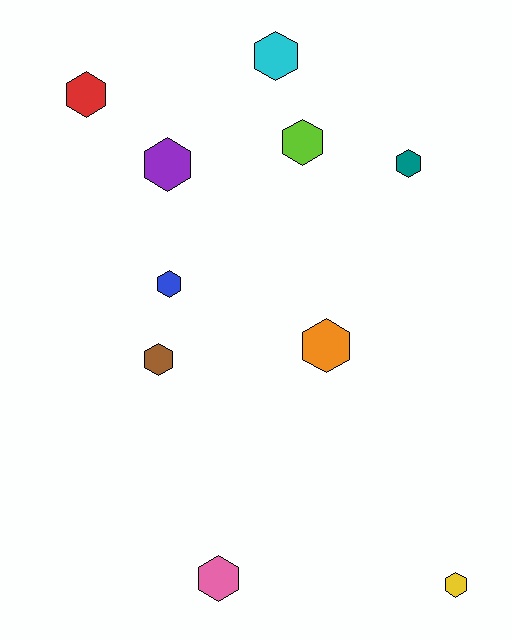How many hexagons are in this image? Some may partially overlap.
There are 10 hexagons.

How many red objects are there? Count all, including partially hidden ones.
There is 1 red object.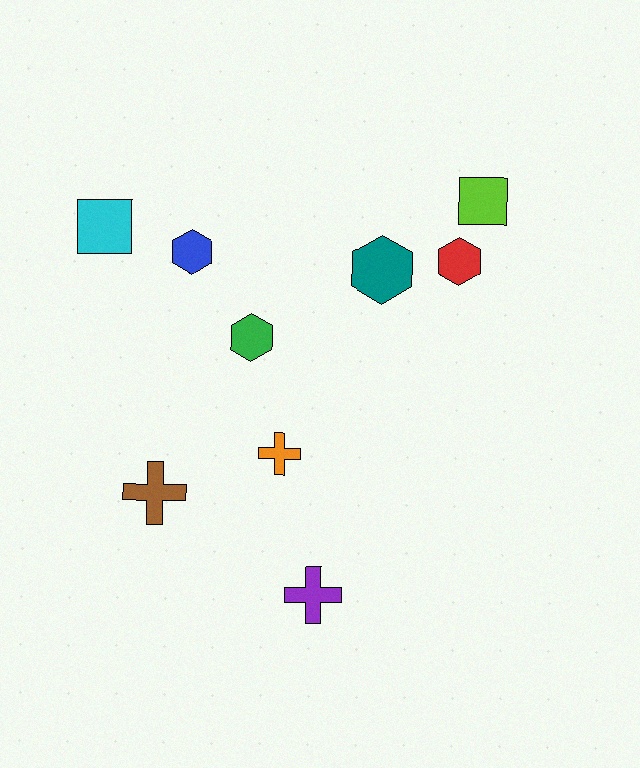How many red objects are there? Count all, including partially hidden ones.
There is 1 red object.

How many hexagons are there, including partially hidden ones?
There are 4 hexagons.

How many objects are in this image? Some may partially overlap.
There are 9 objects.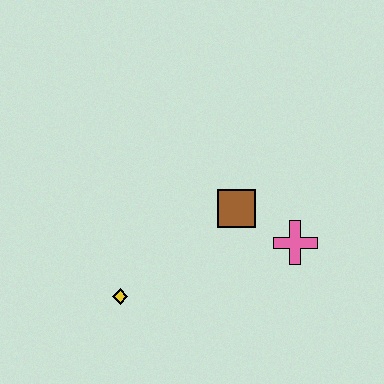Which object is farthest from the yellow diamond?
The pink cross is farthest from the yellow diamond.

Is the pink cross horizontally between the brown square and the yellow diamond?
No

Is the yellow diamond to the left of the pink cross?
Yes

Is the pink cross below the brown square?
Yes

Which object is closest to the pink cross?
The brown square is closest to the pink cross.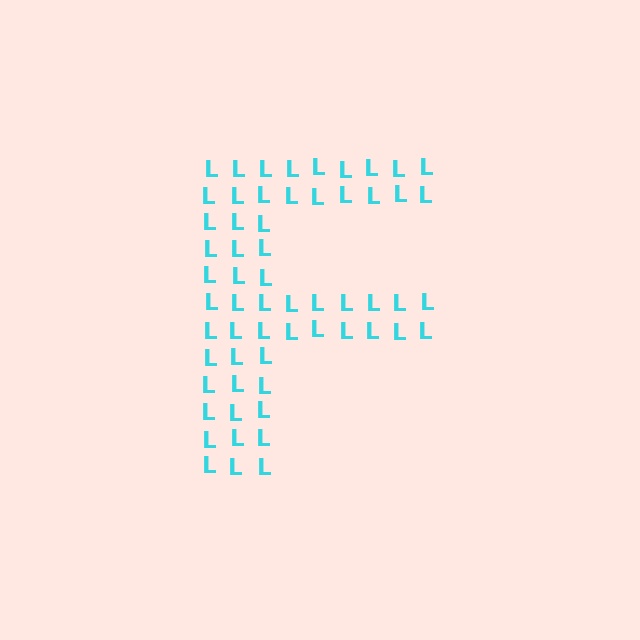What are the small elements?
The small elements are letter L's.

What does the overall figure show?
The overall figure shows the letter F.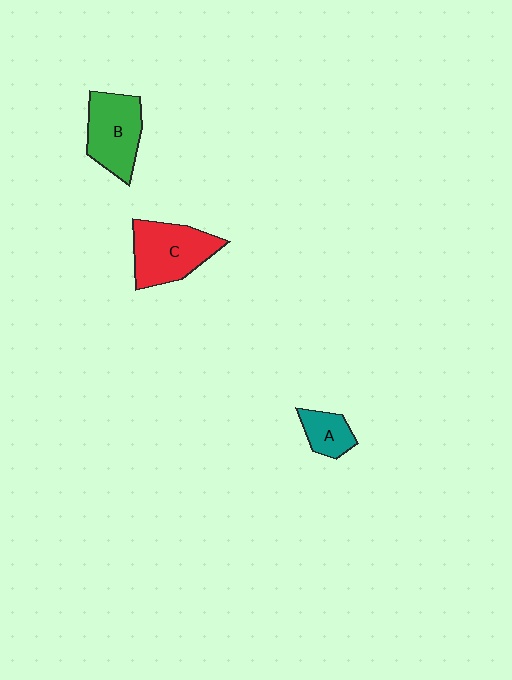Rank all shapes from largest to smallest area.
From largest to smallest: C (red), B (green), A (teal).